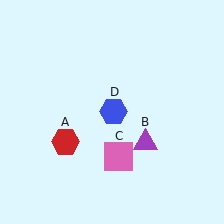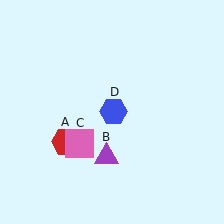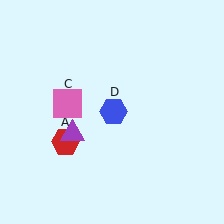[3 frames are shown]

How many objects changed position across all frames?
2 objects changed position: purple triangle (object B), pink square (object C).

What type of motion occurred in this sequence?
The purple triangle (object B), pink square (object C) rotated clockwise around the center of the scene.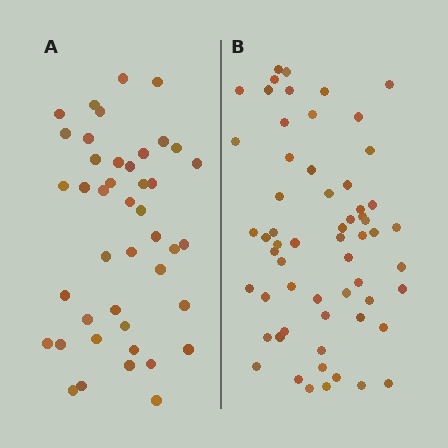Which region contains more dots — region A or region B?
Region B (the right region) has more dots.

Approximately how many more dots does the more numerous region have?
Region B has approximately 15 more dots than region A.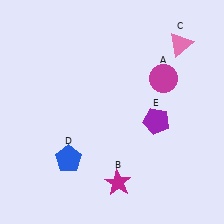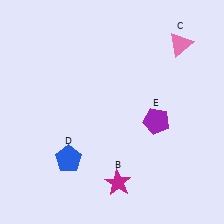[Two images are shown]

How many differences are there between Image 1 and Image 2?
There is 1 difference between the two images.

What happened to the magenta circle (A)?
The magenta circle (A) was removed in Image 2. It was in the top-right area of Image 1.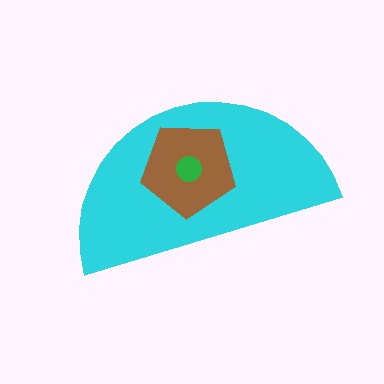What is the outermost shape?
The cyan semicircle.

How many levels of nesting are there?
3.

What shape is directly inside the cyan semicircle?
The brown pentagon.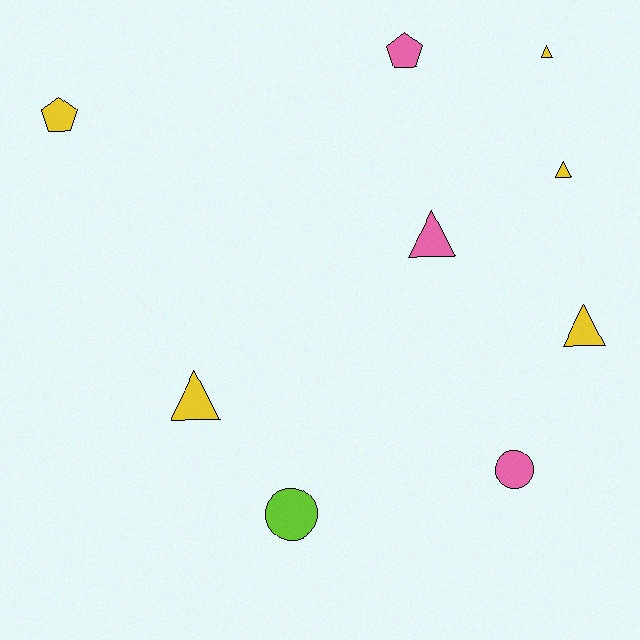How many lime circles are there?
There is 1 lime circle.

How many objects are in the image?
There are 9 objects.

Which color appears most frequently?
Yellow, with 5 objects.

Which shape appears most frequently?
Triangle, with 5 objects.